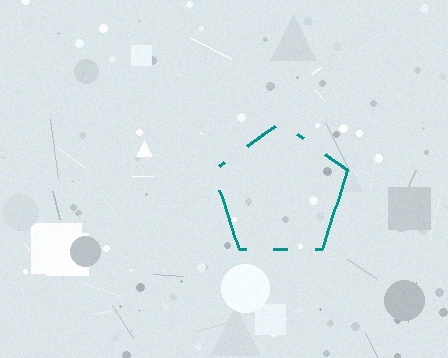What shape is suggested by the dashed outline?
The dashed outline suggests a pentagon.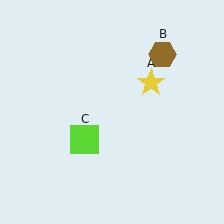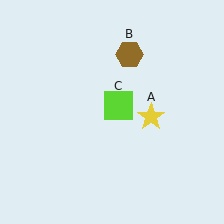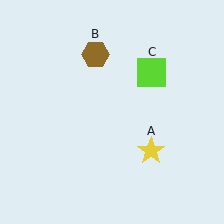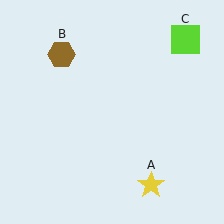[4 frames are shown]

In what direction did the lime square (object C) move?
The lime square (object C) moved up and to the right.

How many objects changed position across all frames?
3 objects changed position: yellow star (object A), brown hexagon (object B), lime square (object C).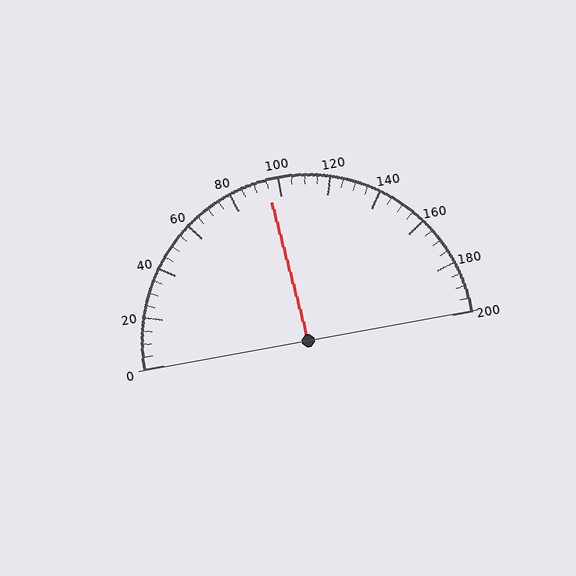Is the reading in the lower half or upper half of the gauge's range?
The reading is in the lower half of the range (0 to 200).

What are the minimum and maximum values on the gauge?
The gauge ranges from 0 to 200.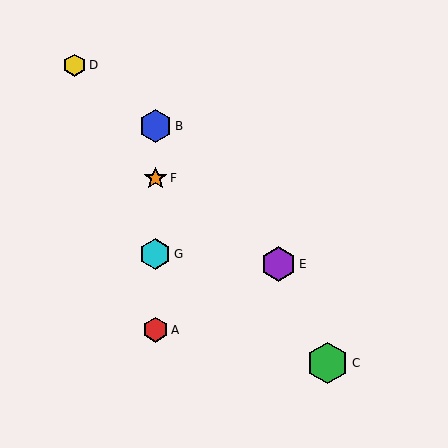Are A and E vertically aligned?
No, A is at x≈155 and E is at x≈278.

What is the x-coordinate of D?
Object D is at x≈75.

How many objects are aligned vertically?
4 objects (A, B, F, G) are aligned vertically.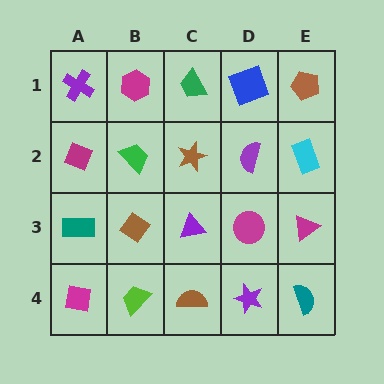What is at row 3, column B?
A brown diamond.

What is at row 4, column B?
A lime trapezoid.